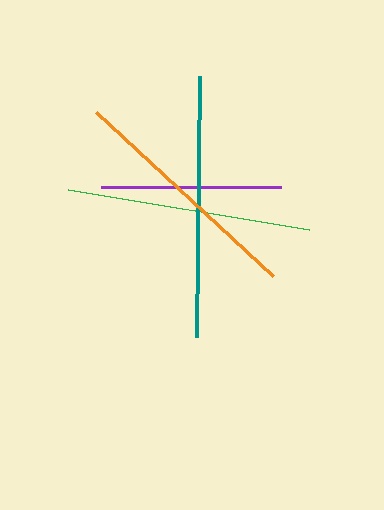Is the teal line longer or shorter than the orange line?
The teal line is longer than the orange line.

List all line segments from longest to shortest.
From longest to shortest: teal, green, orange, purple.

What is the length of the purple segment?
The purple segment is approximately 181 pixels long.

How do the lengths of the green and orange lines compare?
The green and orange lines are approximately the same length.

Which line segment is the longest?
The teal line is the longest at approximately 261 pixels.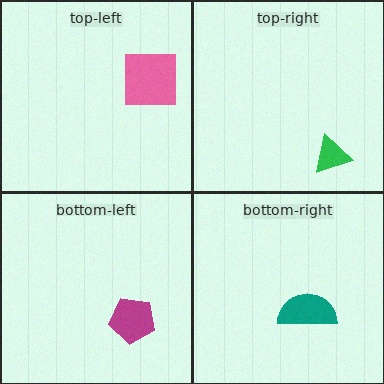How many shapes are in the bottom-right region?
1.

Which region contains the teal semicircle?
The bottom-right region.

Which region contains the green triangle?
The top-right region.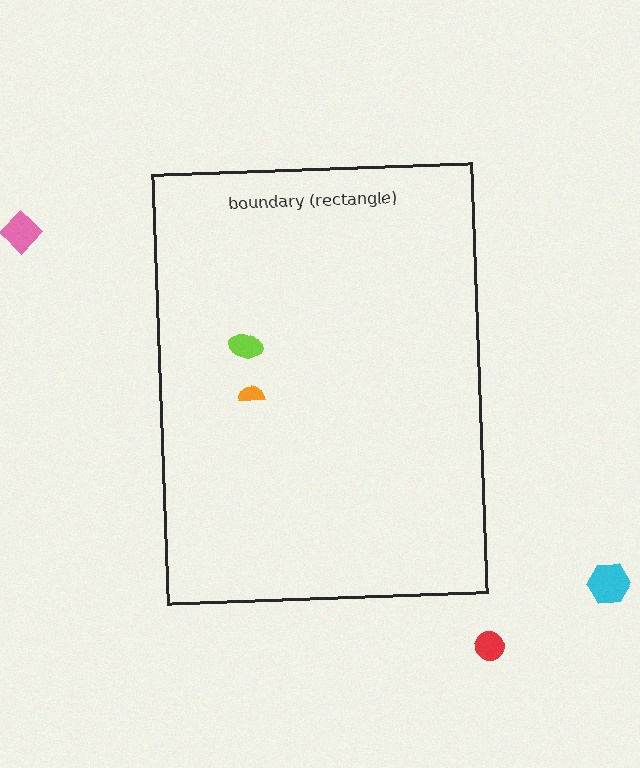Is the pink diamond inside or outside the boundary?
Outside.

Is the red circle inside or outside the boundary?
Outside.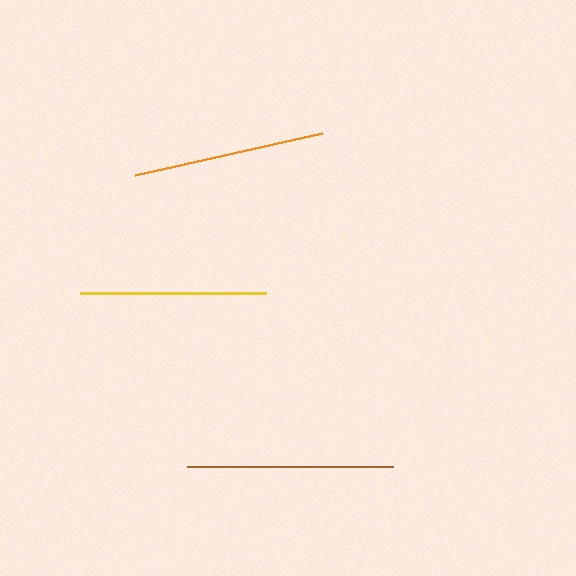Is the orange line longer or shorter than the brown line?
The brown line is longer than the orange line.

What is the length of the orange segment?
The orange segment is approximately 192 pixels long.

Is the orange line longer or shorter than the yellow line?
The orange line is longer than the yellow line.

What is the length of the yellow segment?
The yellow segment is approximately 186 pixels long.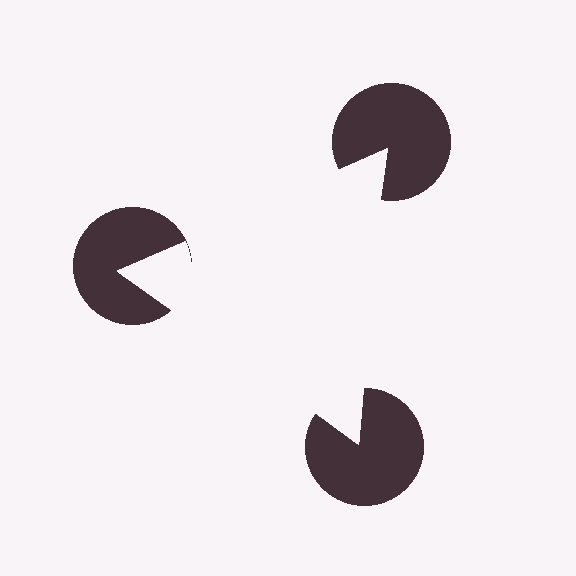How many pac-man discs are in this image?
There are 3 — one at each vertex of the illusory triangle.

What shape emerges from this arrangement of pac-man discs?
An illusory triangle — its edges are inferred from the aligned wedge cuts in the pac-man discs, not physically drawn.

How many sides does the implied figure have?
3 sides.